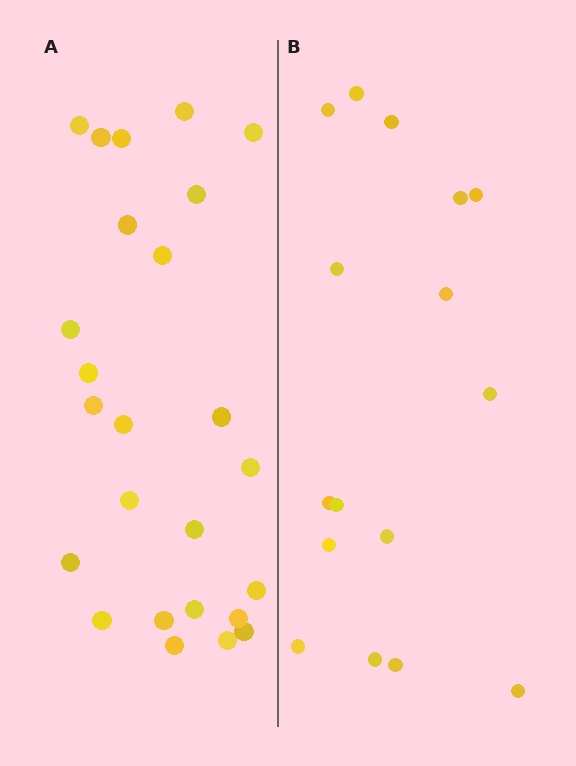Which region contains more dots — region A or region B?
Region A (the left region) has more dots.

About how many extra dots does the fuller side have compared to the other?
Region A has roughly 8 or so more dots than region B.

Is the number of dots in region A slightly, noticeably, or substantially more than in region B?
Region A has substantially more. The ratio is roughly 1.6 to 1.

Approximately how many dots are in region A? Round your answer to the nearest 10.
About 20 dots. (The exact count is 25, which rounds to 20.)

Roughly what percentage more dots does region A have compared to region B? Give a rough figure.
About 55% more.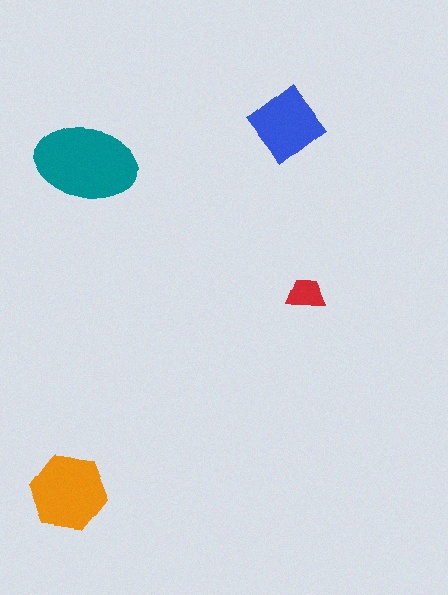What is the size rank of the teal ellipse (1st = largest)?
1st.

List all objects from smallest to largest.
The red trapezoid, the blue diamond, the orange hexagon, the teal ellipse.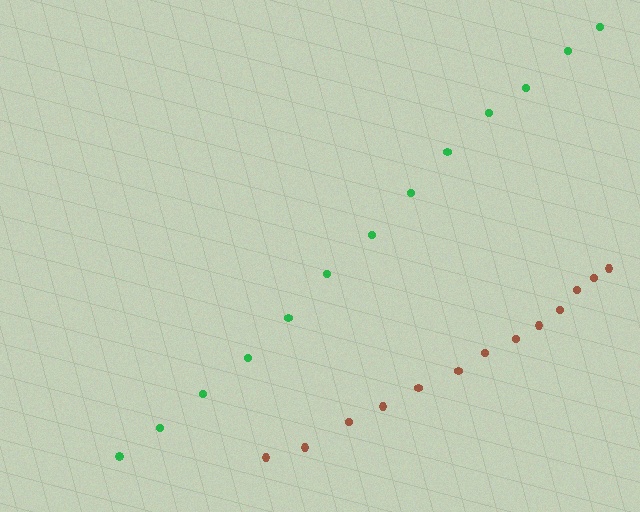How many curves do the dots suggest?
There are 2 distinct paths.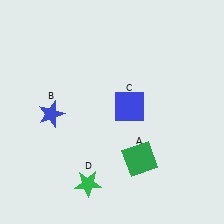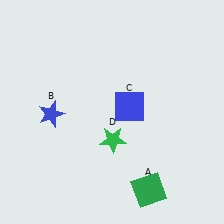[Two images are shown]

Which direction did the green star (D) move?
The green star (D) moved up.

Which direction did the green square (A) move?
The green square (A) moved down.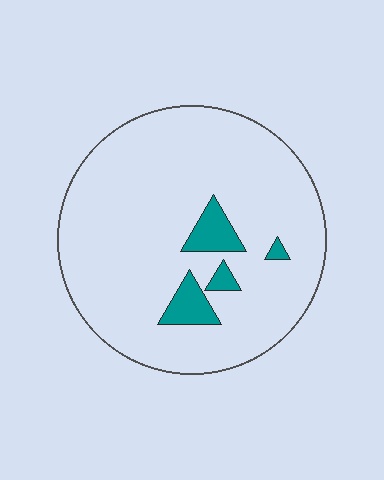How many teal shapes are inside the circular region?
4.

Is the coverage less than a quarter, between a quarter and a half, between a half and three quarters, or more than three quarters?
Less than a quarter.